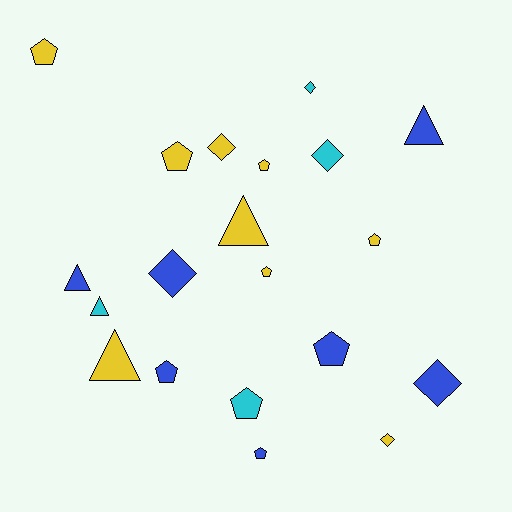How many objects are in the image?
There are 20 objects.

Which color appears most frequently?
Yellow, with 9 objects.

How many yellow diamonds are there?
There are 2 yellow diamonds.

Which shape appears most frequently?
Pentagon, with 9 objects.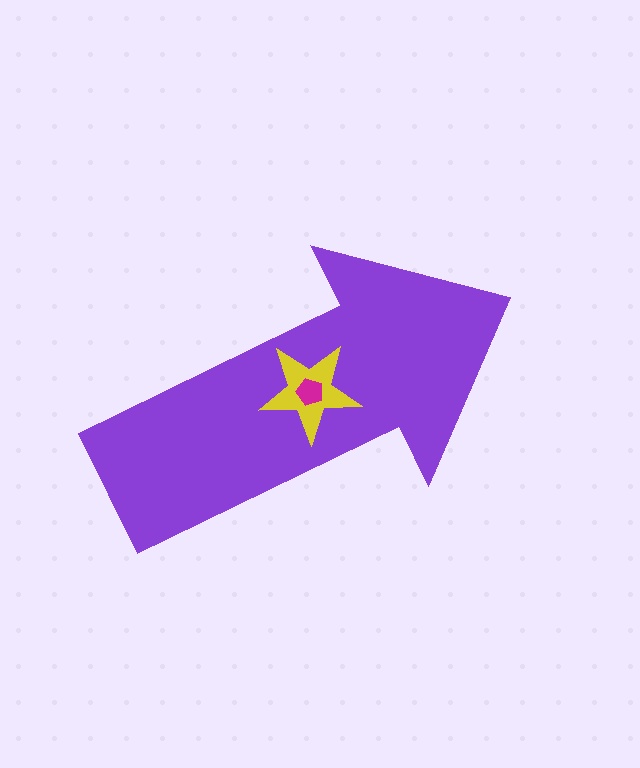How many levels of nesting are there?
3.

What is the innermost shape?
The magenta pentagon.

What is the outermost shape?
The purple arrow.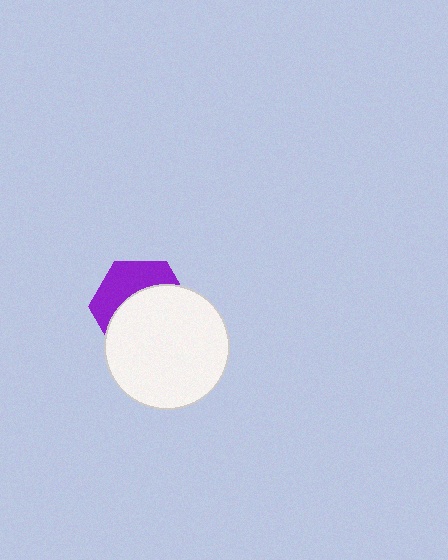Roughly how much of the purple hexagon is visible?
A small part of it is visible (roughly 39%).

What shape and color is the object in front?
The object in front is a white circle.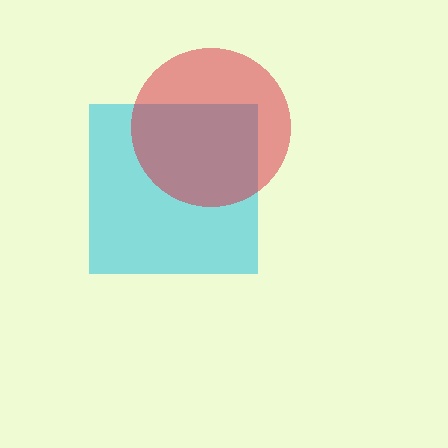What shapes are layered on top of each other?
The layered shapes are: a cyan square, a red circle.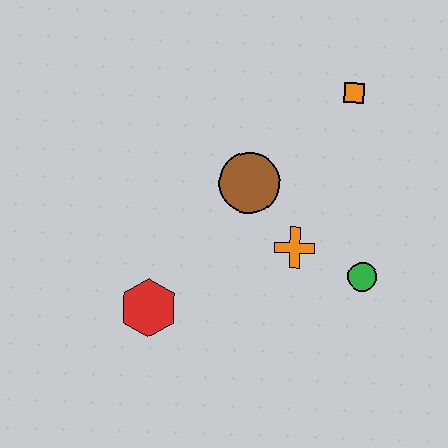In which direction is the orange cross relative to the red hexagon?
The orange cross is to the right of the red hexagon.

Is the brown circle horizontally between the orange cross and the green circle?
No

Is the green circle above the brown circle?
No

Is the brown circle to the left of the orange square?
Yes